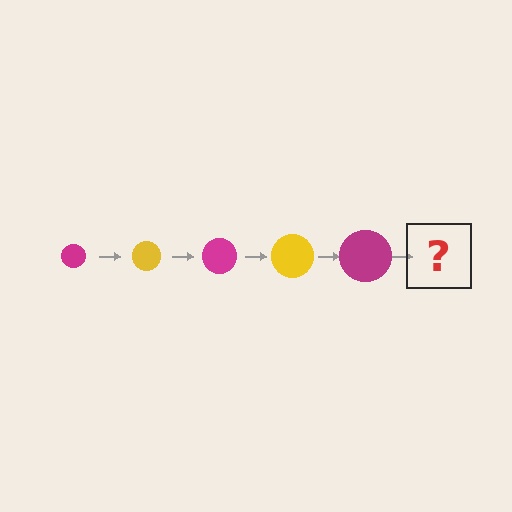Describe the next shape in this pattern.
It should be a yellow circle, larger than the previous one.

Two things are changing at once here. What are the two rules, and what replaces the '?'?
The two rules are that the circle grows larger each step and the color cycles through magenta and yellow. The '?' should be a yellow circle, larger than the previous one.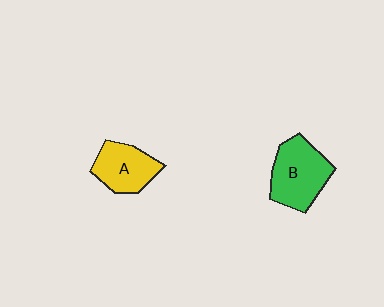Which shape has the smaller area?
Shape A (yellow).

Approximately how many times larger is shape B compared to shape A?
Approximately 1.3 times.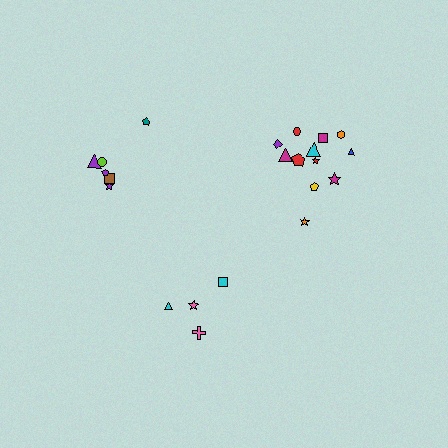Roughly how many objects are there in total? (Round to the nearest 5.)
Roughly 20 objects in total.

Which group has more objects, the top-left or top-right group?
The top-right group.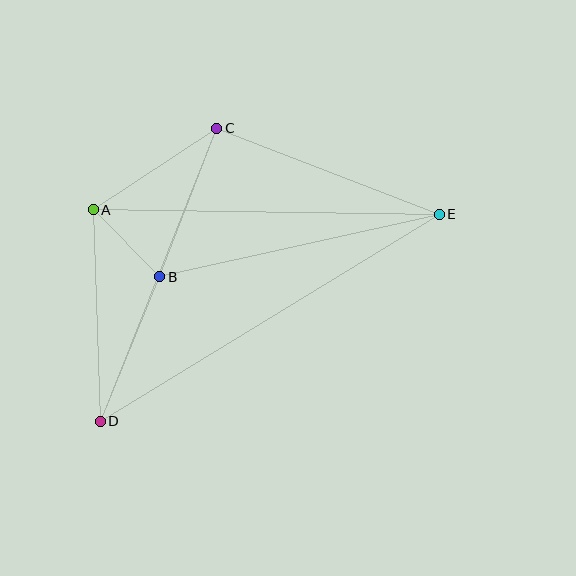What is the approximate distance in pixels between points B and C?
The distance between B and C is approximately 159 pixels.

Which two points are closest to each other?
Points A and B are closest to each other.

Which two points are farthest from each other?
Points D and E are farthest from each other.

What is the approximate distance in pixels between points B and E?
The distance between B and E is approximately 287 pixels.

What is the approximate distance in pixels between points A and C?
The distance between A and C is approximately 148 pixels.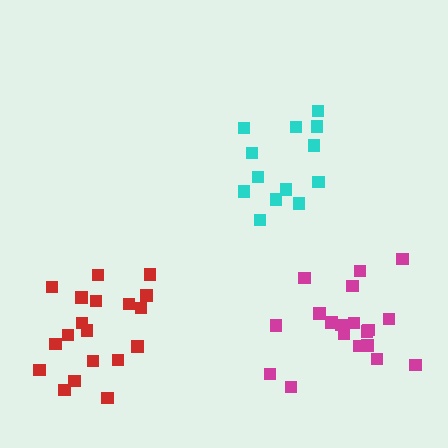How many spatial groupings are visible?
There are 3 spatial groupings.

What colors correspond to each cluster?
The clusters are colored: cyan, red, magenta.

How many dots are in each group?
Group 1: 13 dots, Group 2: 19 dots, Group 3: 19 dots (51 total).